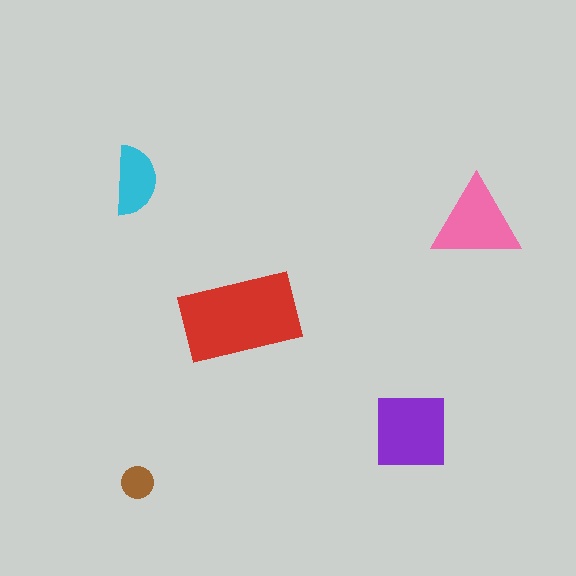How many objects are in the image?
There are 5 objects in the image.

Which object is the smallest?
The brown circle.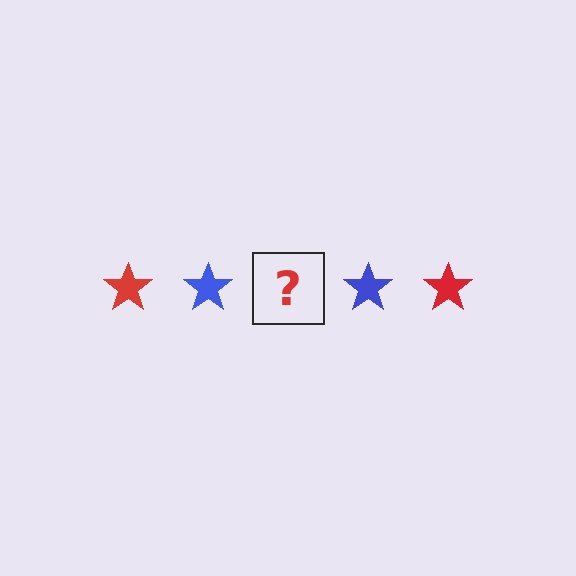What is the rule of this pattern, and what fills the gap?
The rule is that the pattern cycles through red, blue stars. The gap should be filled with a red star.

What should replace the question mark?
The question mark should be replaced with a red star.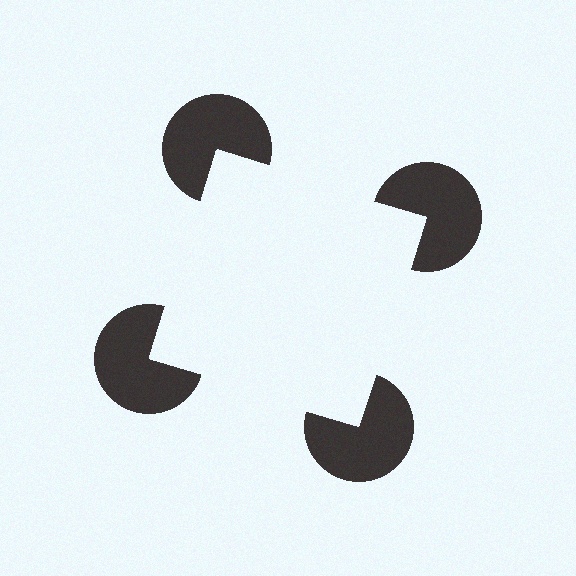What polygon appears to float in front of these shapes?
An illusory square — its edges are inferred from the aligned wedge cuts in the pac-man discs, not physically drawn.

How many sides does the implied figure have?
4 sides.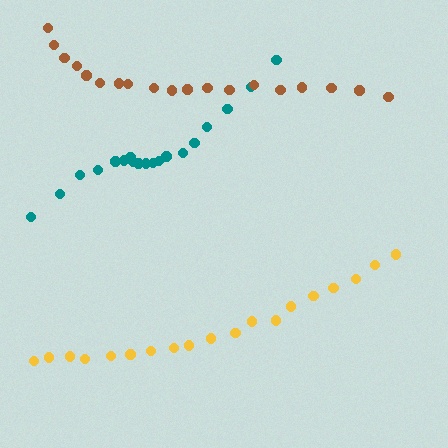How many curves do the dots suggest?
There are 3 distinct paths.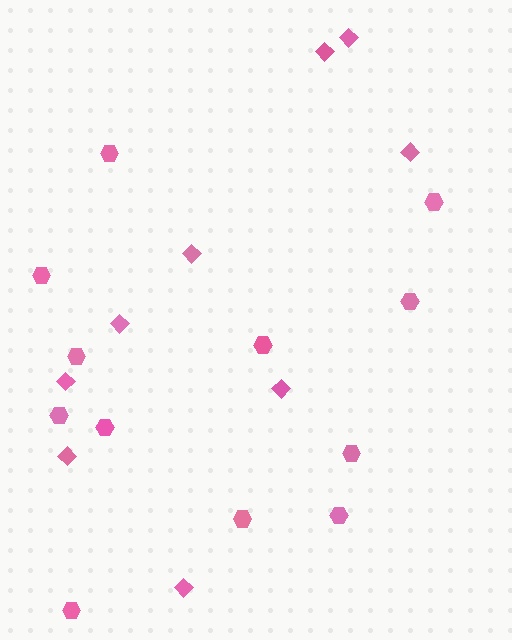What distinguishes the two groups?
There are 2 groups: one group of hexagons (12) and one group of diamonds (9).